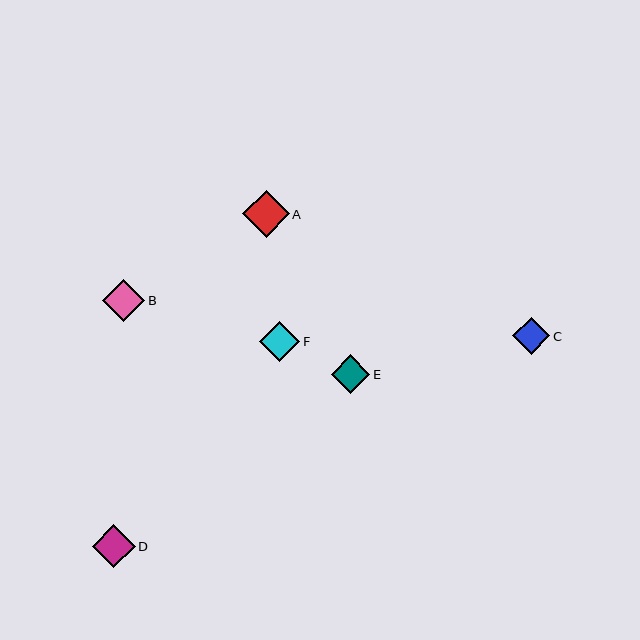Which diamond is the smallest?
Diamond C is the smallest with a size of approximately 37 pixels.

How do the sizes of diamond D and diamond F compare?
Diamond D and diamond F are approximately the same size.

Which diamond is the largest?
Diamond A is the largest with a size of approximately 47 pixels.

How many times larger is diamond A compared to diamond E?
Diamond A is approximately 1.2 times the size of diamond E.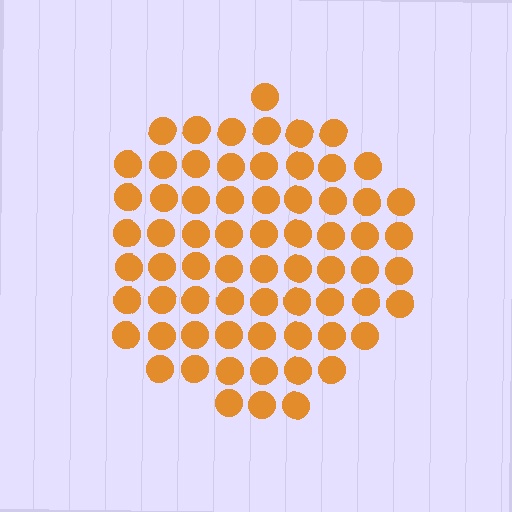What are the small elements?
The small elements are circles.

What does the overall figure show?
The overall figure shows a circle.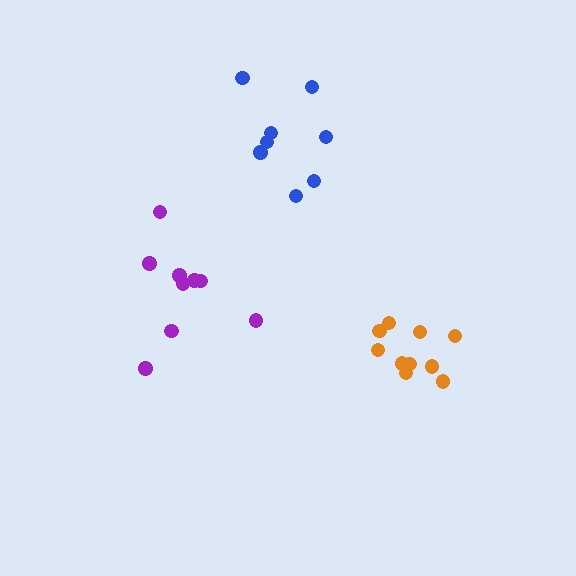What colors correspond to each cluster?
The clusters are colored: purple, orange, blue.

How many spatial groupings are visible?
There are 3 spatial groupings.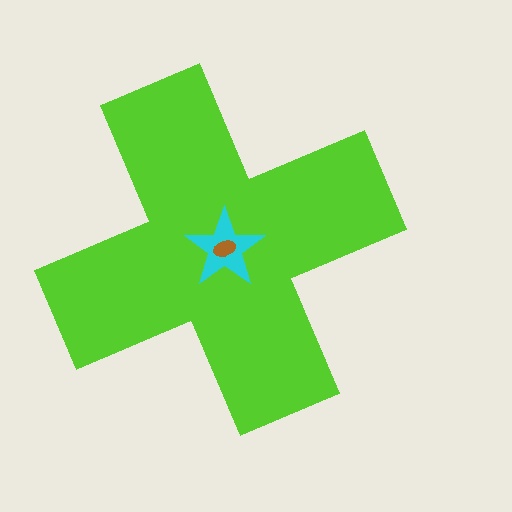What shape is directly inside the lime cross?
The cyan star.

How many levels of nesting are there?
3.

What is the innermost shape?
The brown ellipse.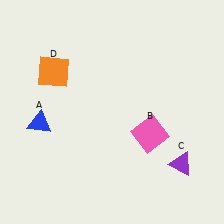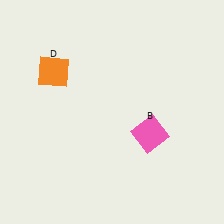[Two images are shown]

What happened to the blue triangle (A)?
The blue triangle (A) was removed in Image 2. It was in the bottom-left area of Image 1.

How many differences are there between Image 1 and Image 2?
There are 2 differences between the two images.